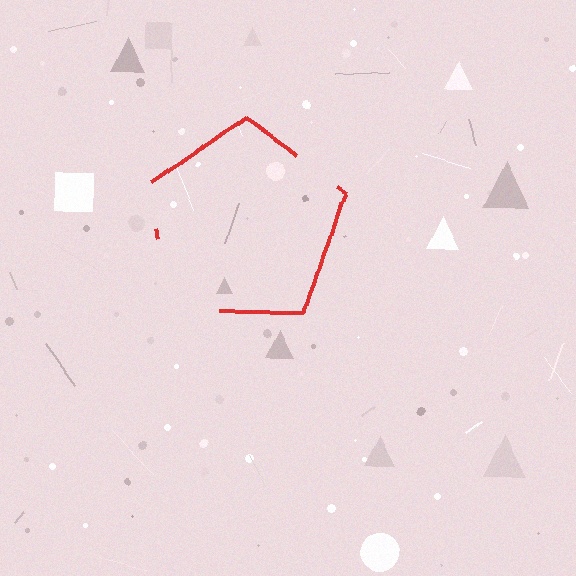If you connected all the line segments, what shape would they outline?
They would outline a pentagon.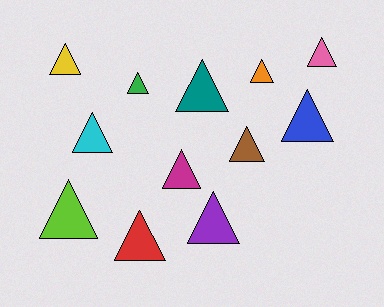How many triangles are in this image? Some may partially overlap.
There are 12 triangles.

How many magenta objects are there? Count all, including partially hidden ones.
There is 1 magenta object.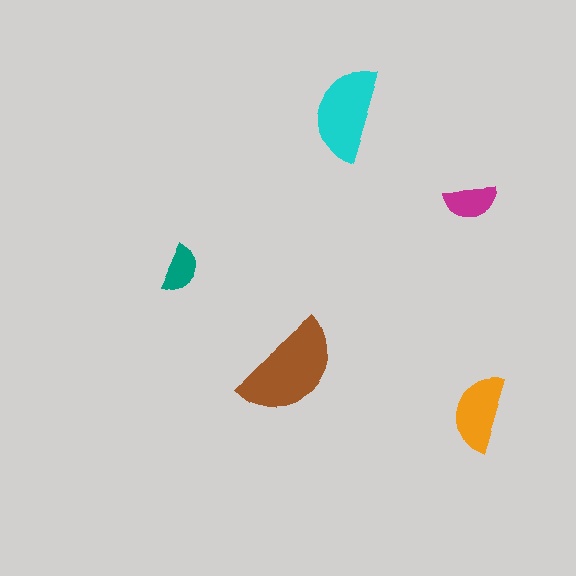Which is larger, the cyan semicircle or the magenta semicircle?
The cyan one.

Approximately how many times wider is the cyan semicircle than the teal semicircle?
About 2 times wider.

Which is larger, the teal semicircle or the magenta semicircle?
The magenta one.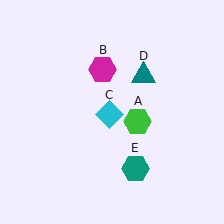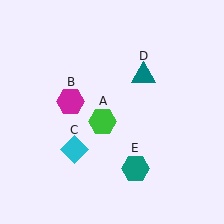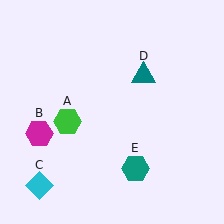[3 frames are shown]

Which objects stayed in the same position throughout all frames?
Teal triangle (object D) and teal hexagon (object E) remained stationary.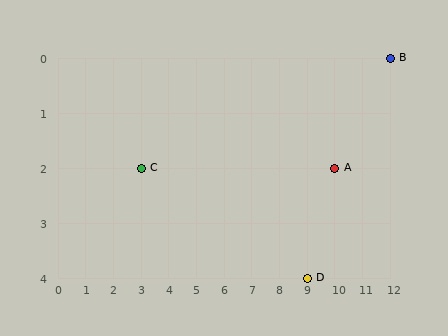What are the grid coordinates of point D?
Point D is at grid coordinates (9, 4).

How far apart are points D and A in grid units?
Points D and A are 1 column and 2 rows apart (about 2.2 grid units diagonally).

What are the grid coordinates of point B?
Point B is at grid coordinates (12, 0).